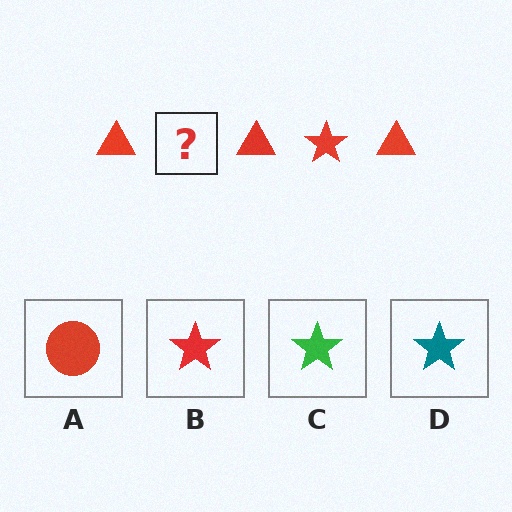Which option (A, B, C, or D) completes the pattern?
B.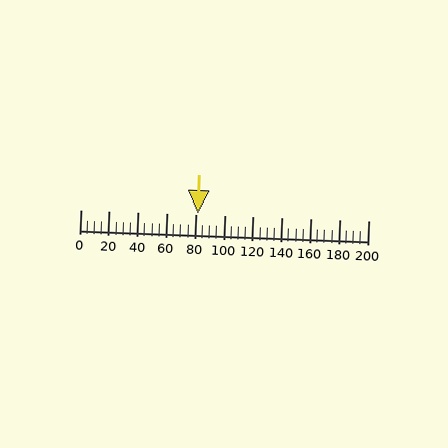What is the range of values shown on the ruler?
The ruler shows values from 0 to 200.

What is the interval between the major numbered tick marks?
The major tick marks are spaced 20 units apart.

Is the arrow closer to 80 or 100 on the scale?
The arrow is closer to 80.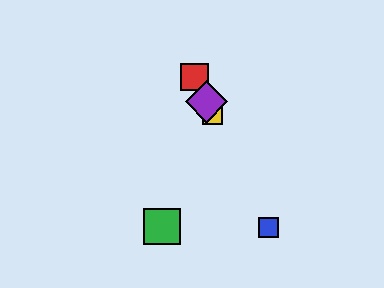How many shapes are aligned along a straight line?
4 shapes (the red square, the blue square, the yellow square, the purple diamond) are aligned along a straight line.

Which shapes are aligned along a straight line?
The red square, the blue square, the yellow square, the purple diamond are aligned along a straight line.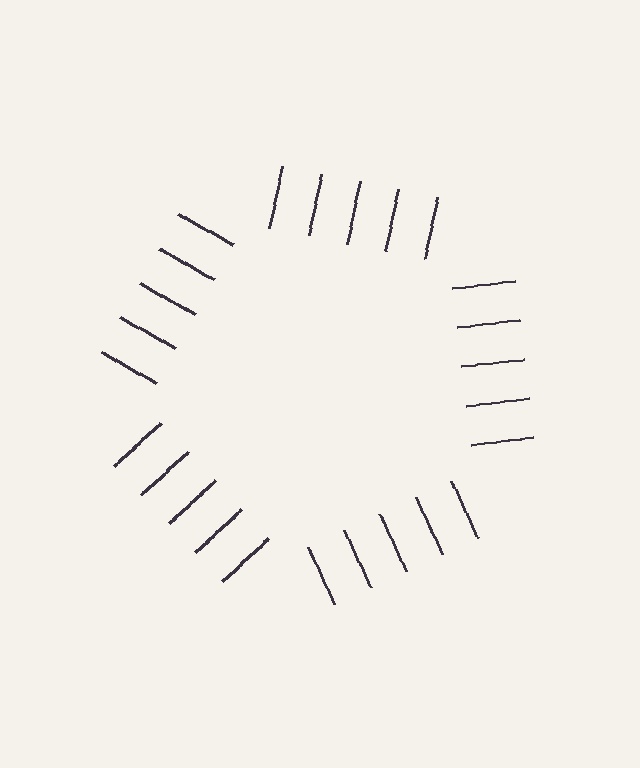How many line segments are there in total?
25 — 5 along each of the 5 edges.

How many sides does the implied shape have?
5 sides — the line-ends trace a pentagon.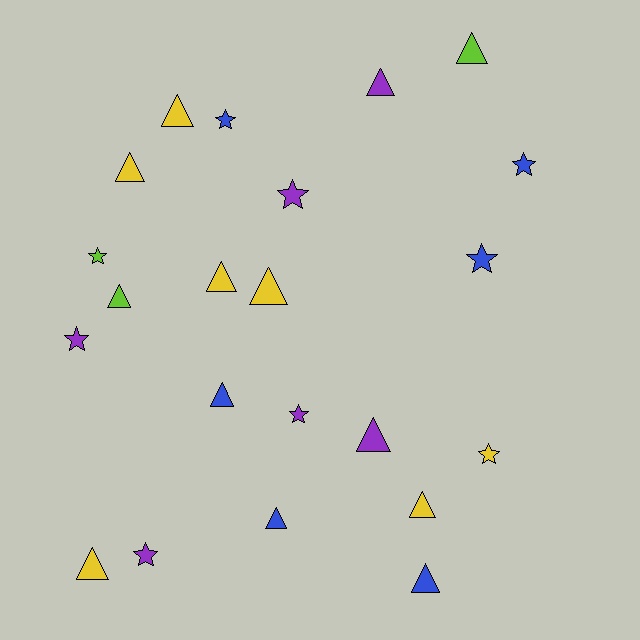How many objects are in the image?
There are 22 objects.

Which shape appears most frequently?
Triangle, with 13 objects.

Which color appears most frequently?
Yellow, with 7 objects.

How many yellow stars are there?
There is 1 yellow star.